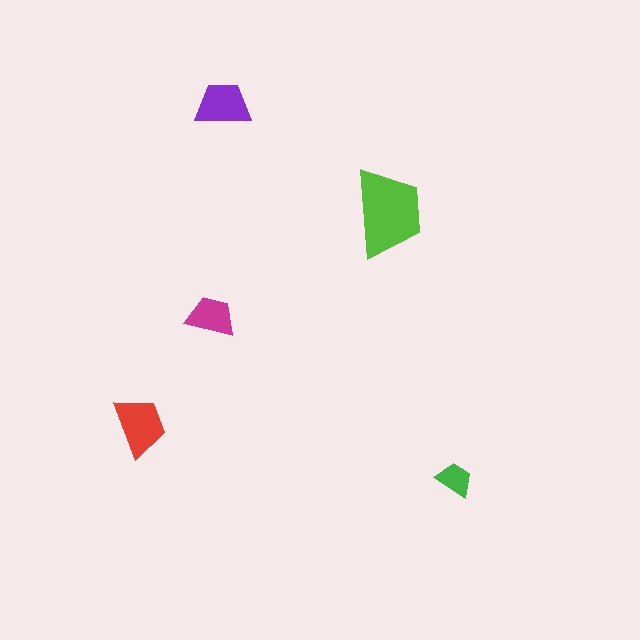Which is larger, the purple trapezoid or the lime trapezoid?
The lime one.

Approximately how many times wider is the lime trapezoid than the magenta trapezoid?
About 2 times wider.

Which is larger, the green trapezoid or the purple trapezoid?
The purple one.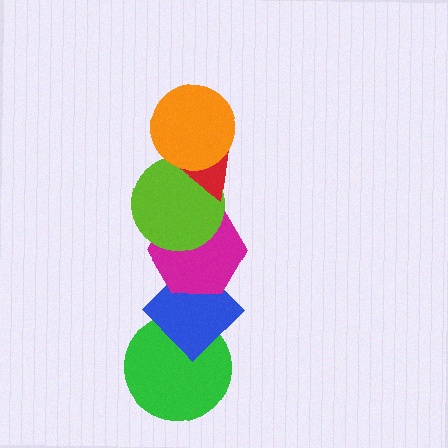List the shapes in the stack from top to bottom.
From top to bottom: the orange circle, the red triangle, the lime circle, the magenta hexagon, the blue diamond, the green circle.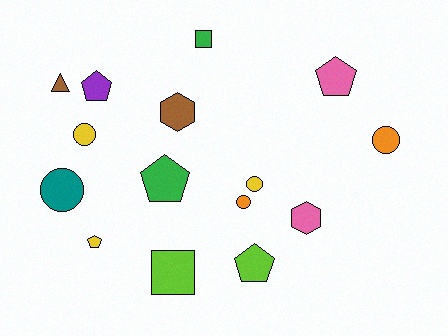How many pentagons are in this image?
There are 5 pentagons.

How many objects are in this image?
There are 15 objects.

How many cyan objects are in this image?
There are no cyan objects.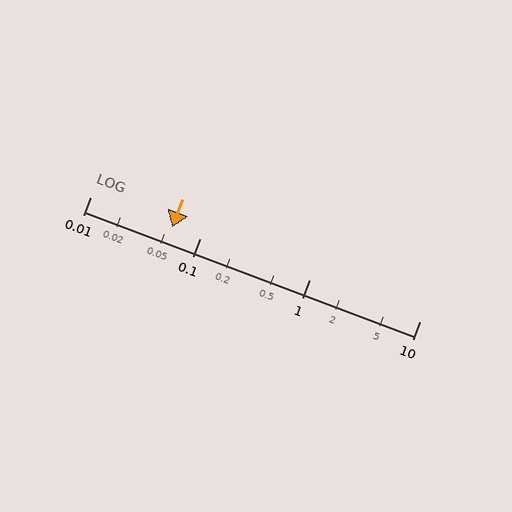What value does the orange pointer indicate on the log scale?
The pointer indicates approximately 0.056.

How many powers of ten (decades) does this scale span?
The scale spans 3 decades, from 0.01 to 10.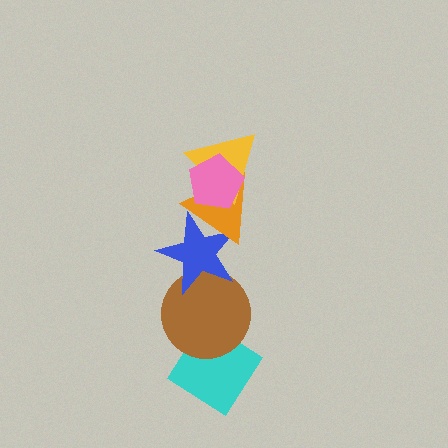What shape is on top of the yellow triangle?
The pink pentagon is on top of the yellow triangle.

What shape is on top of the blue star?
The orange triangle is on top of the blue star.